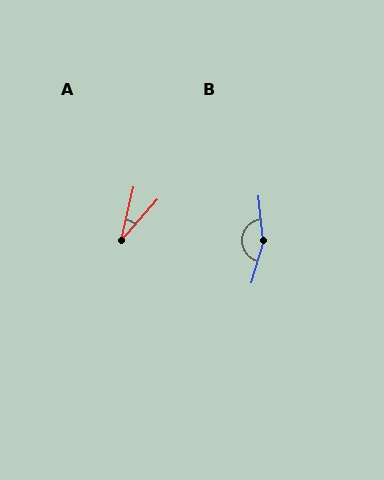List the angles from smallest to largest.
A (28°), B (158°).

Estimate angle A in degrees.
Approximately 28 degrees.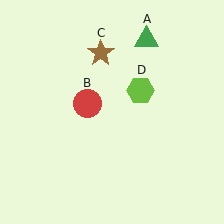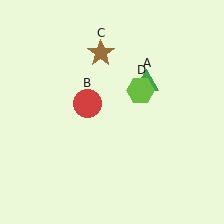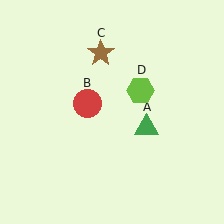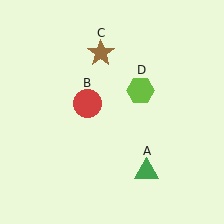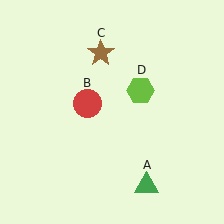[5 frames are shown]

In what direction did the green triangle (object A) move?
The green triangle (object A) moved down.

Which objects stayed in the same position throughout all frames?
Red circle (object B) and brown star (object C) and lime hexagon (object D) remained stationary.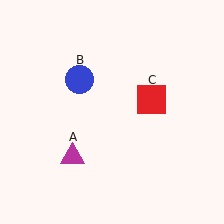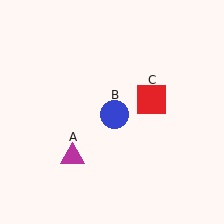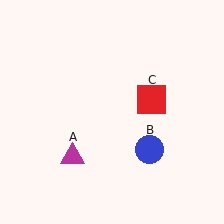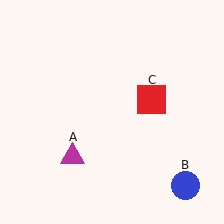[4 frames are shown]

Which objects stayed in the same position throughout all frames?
Magenta triangle (object A) and red square (object C) remained stationary.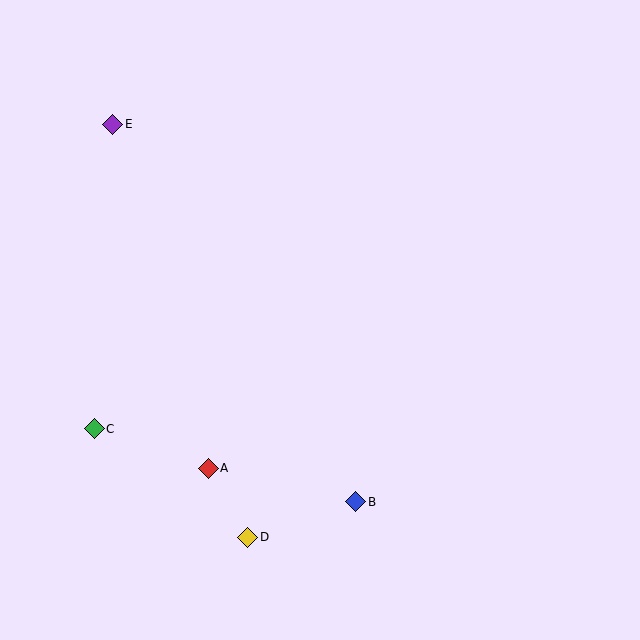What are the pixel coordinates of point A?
Point A is at (208, 468).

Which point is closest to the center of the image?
Point B at (356, 502) is closest to the center.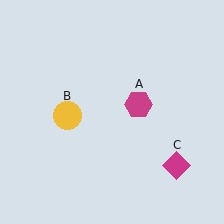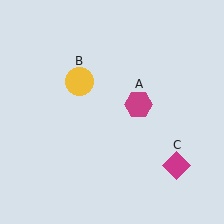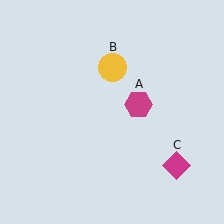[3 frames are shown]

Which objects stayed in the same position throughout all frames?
Magenta hexagon (object A) and magenta diamond (object C) remained stationary.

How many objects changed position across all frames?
1 object changed position: yellow circle (object B).